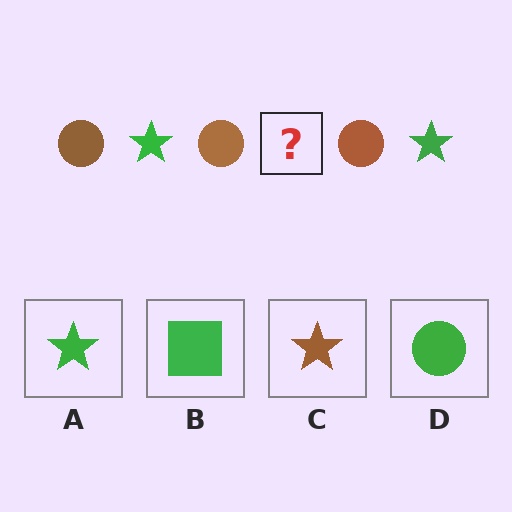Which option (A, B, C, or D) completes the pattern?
A.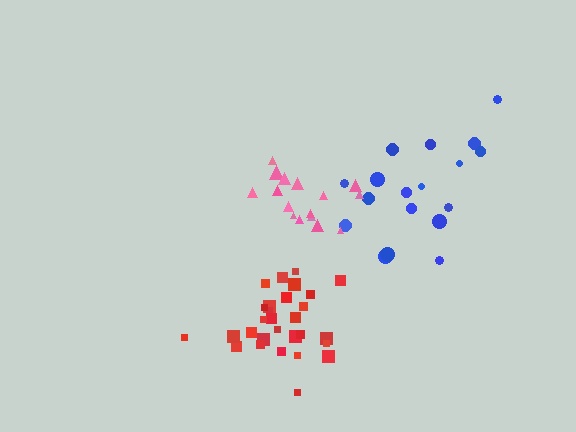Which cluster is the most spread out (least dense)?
Blue.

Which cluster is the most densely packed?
Red.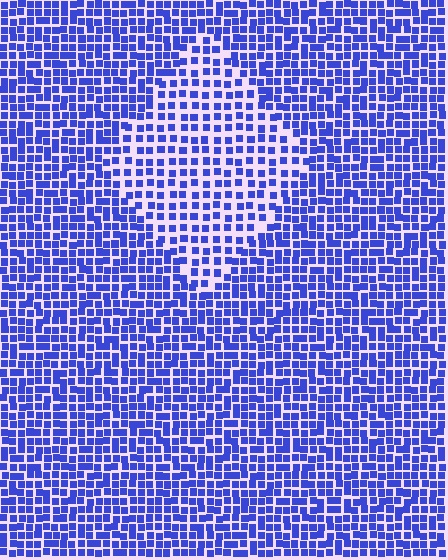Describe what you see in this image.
The image contains small blue elements arranged at two different densities. A diamond-shaped region is visible where the elements are less densely packed than the surrounding area.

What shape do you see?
I see a diamond.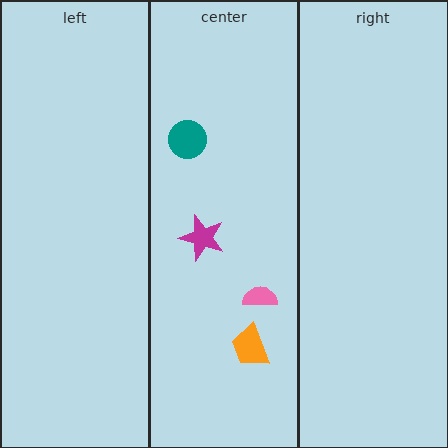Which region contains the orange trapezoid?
The center region.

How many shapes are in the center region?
4.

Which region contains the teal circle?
The center region.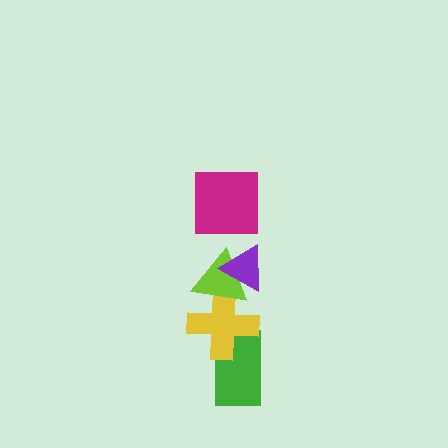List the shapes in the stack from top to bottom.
From top to bottom: the magenta square, the purple triangle, the lime triangle, the yellow cross, the green rectangle.